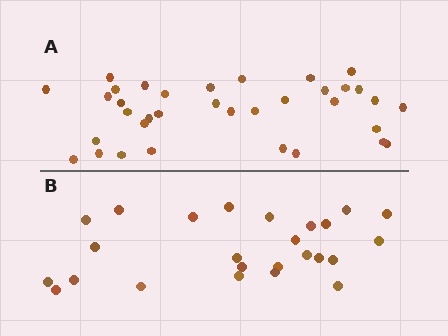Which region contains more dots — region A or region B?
Region A (the top region) has more dots.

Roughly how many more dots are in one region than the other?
Region A has roughly 10 or so more dots than region B.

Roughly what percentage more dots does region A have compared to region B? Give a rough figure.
About 40% more.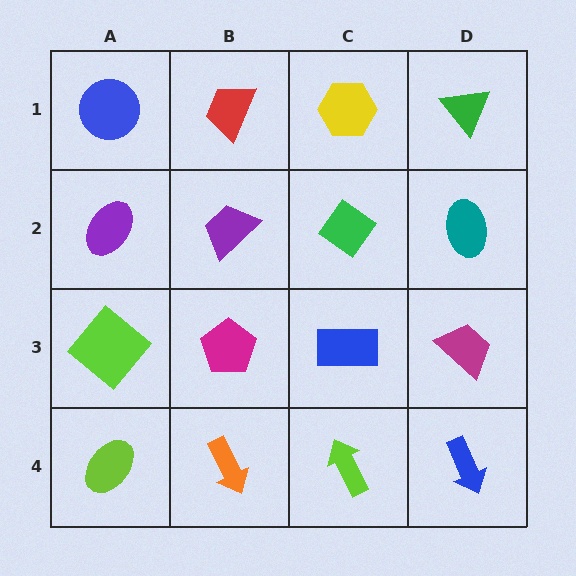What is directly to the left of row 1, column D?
A yellow hexagon.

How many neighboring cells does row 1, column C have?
3.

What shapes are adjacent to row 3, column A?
A purple ellipse (row 2, column A), a lime ellipse (row 4, column A), a magenta pentagon (row 3, column B).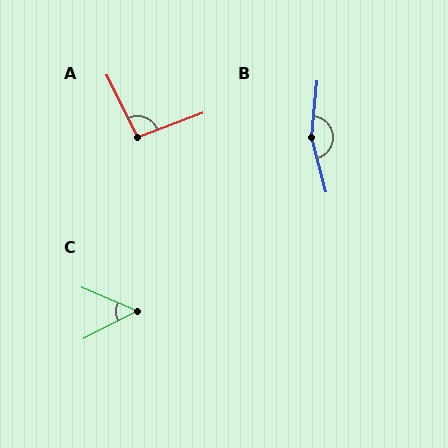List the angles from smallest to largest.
C (50°), A (96°), B (160°).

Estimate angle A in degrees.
Approximately 96 degrees.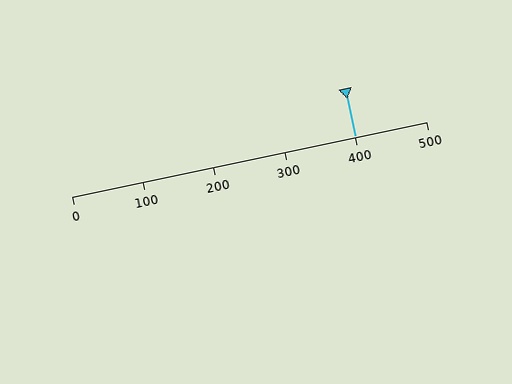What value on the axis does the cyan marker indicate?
The marker indicates approximately 400.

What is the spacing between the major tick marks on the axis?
The major ticks are spaced 100 apart.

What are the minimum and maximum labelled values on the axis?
The axis runs from 0 to 500.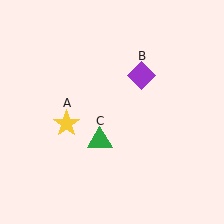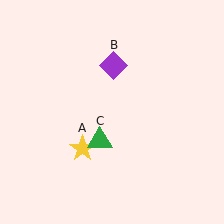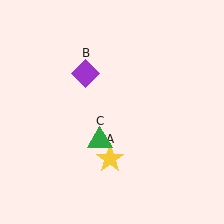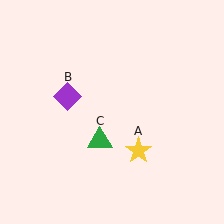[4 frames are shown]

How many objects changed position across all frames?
2 objects changed position: yellow star (object A), purple diamond (object B).